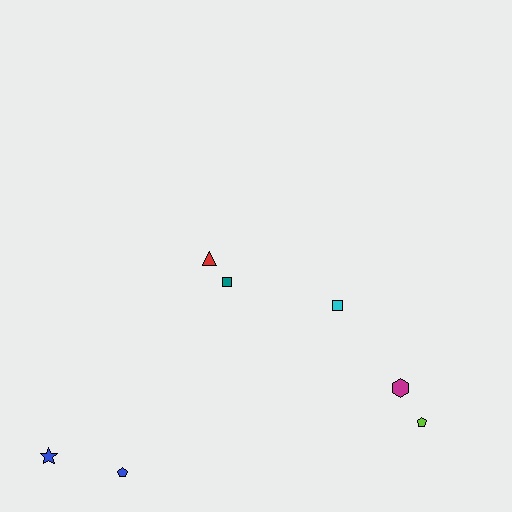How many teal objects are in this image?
There is 1 teal object.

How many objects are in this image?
There are 7 objects.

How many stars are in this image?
There is 1 star.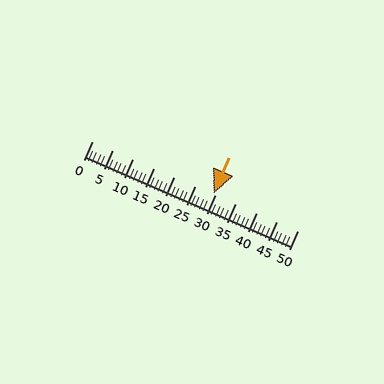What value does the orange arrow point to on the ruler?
The orange arrow points to approximately 30.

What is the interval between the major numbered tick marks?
The major tick marks are spaced 5 units apart.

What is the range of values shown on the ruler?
The ruler shows values from 0 to 50.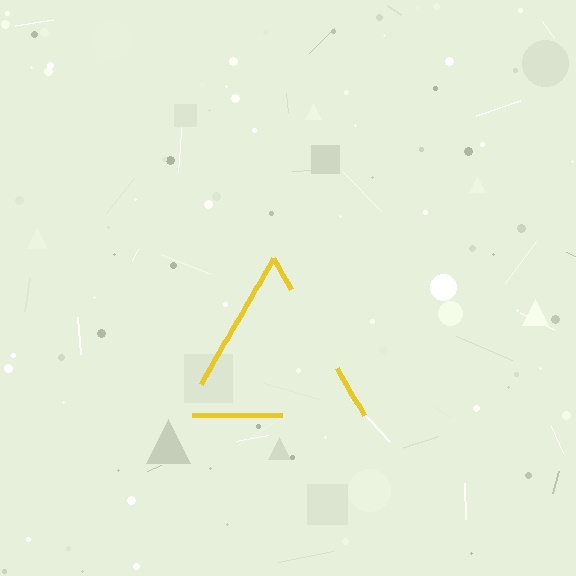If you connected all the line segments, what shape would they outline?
They would outline a triangle.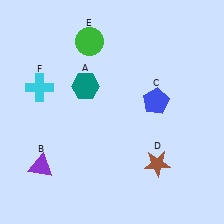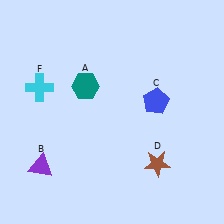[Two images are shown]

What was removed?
The green circle (E) was removed in Image 2.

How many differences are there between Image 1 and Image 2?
There is 1 difference between the two images.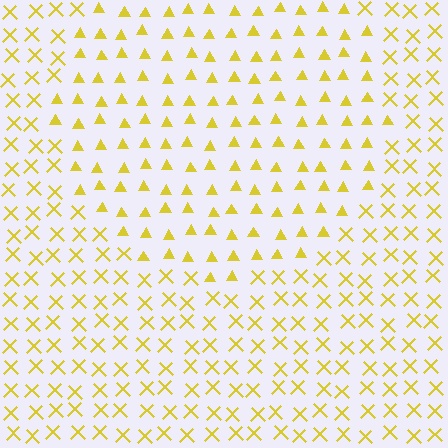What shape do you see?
I see a circle.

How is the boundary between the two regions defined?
The boundary is defined by a change in element shape: triangles inside vs. X marks outside. All elements share the same color and spacing.